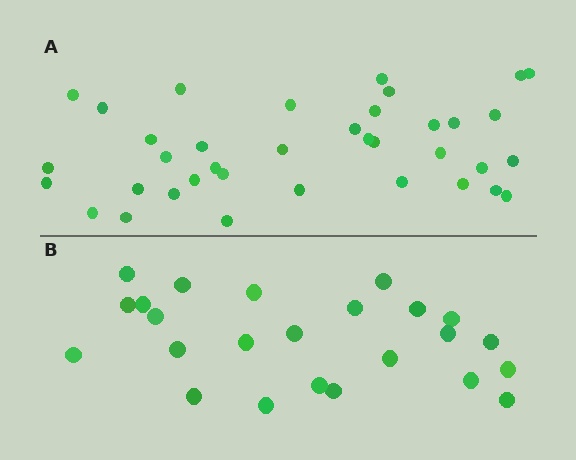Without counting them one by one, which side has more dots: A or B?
Region A (the top region) has more dots.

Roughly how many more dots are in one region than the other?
Region A has approximately 15 more dots than region B.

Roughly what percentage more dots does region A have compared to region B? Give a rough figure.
About 55% more.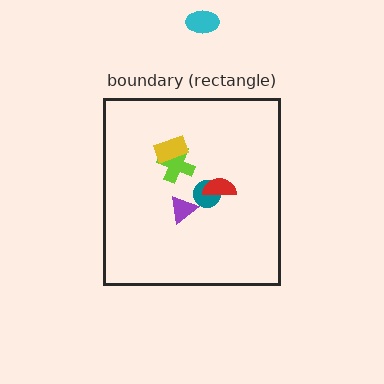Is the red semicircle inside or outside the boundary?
Inside.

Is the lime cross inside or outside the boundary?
Inside.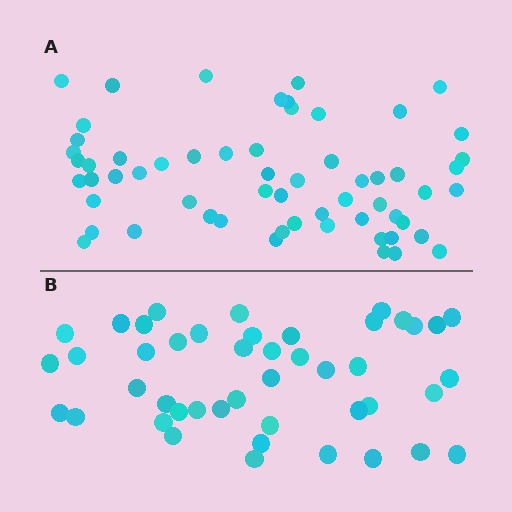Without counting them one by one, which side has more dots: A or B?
Region A (the top region) has more dots.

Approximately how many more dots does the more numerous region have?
Region A has approximately 15 more dots than region B.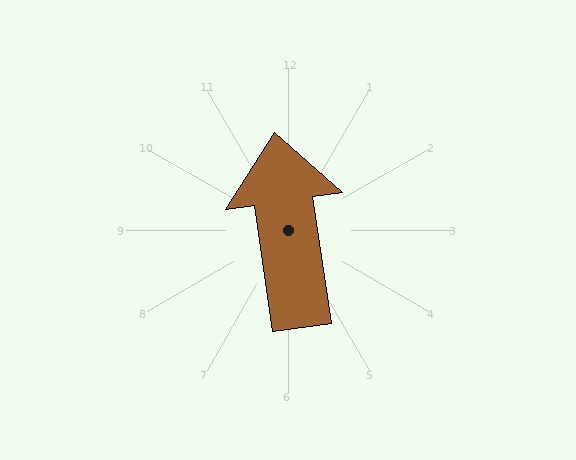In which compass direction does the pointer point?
North.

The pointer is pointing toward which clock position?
Roughly 12 o'clock.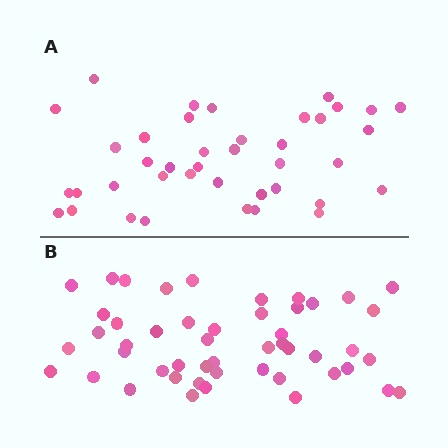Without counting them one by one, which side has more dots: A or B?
Region B (the bottom region) has more dots.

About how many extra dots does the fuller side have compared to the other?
Region B has roughly 8 or so more dots than region A.